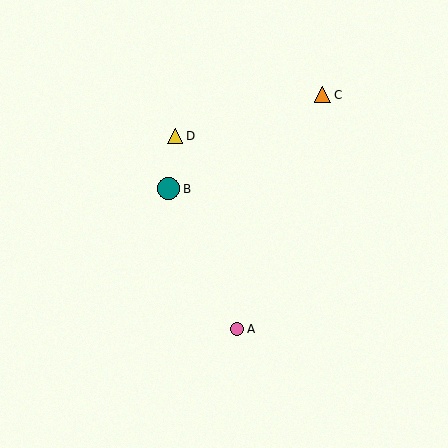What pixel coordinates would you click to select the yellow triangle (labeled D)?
Click at (175, 136) to select the yellow triangle D.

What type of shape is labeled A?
Shape A is a pink circle.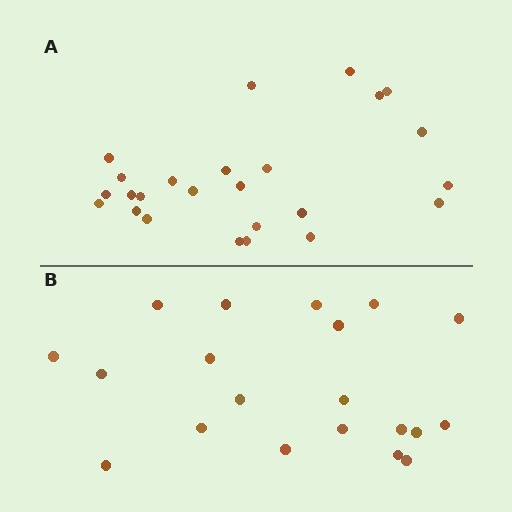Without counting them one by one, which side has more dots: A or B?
Region A (the top region) has more dots.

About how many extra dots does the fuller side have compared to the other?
Region A has about 5 more dots than region B.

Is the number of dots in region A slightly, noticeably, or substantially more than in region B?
Region A has noticeably more, but not dramatically so. The ratio is roughly 1.2 to 1.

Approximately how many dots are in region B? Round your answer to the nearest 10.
About 20 dots.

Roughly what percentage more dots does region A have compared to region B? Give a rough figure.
About 25% more.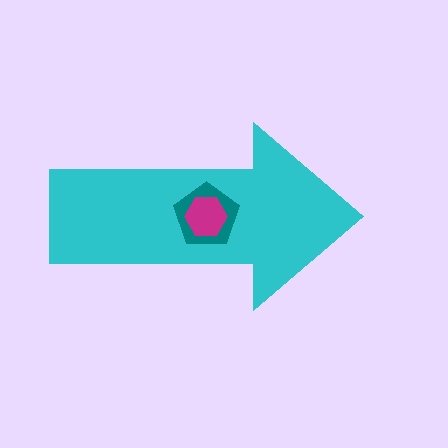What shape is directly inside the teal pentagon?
The magenta hexagon.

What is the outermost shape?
The cyan arrow.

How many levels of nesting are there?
3.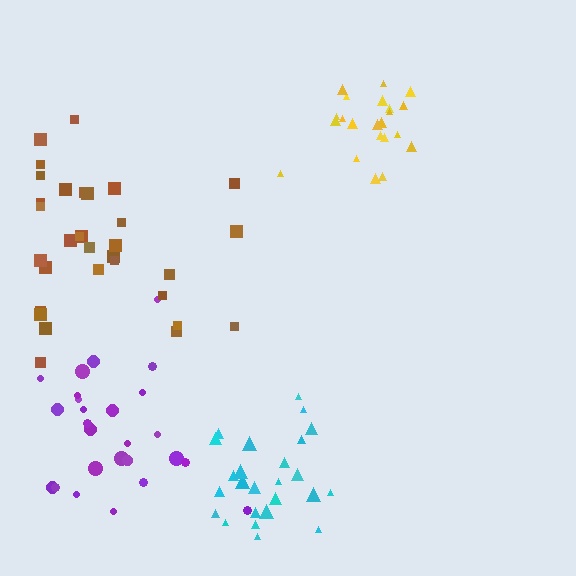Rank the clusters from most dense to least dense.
yellow, cyan, purple, brown.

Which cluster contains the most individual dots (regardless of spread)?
Brown (32).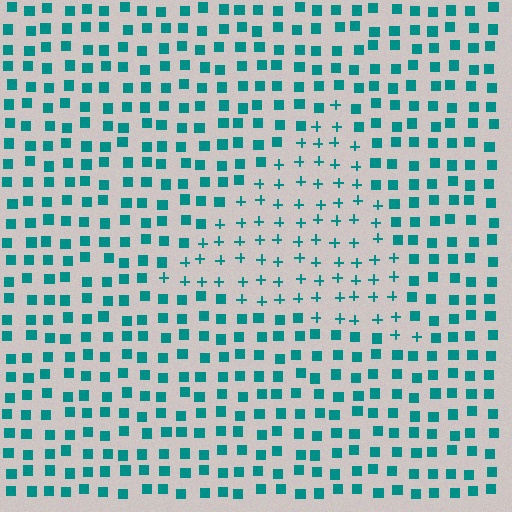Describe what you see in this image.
The image is filled with small teal elements arranged in a uniform grid. A triangle-shaped region contains plus signs, while the surrounding area contains squares. The boundary is defined purely by the change in element shape.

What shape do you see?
I see a triangle.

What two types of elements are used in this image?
The image uses plus signs inside the triangle region and squares outside it.